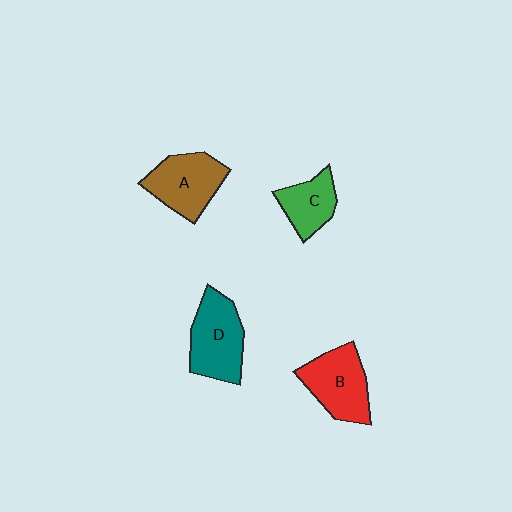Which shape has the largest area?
Shape D (teal).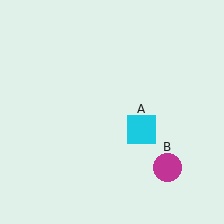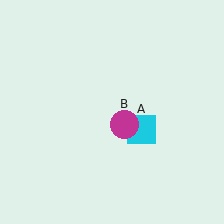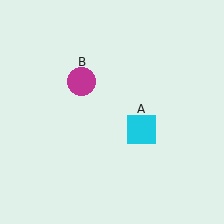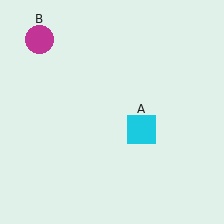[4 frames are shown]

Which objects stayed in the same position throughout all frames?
Cyan square (object A) remained stationary.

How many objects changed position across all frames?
1 object changed position: magenta circle (object B).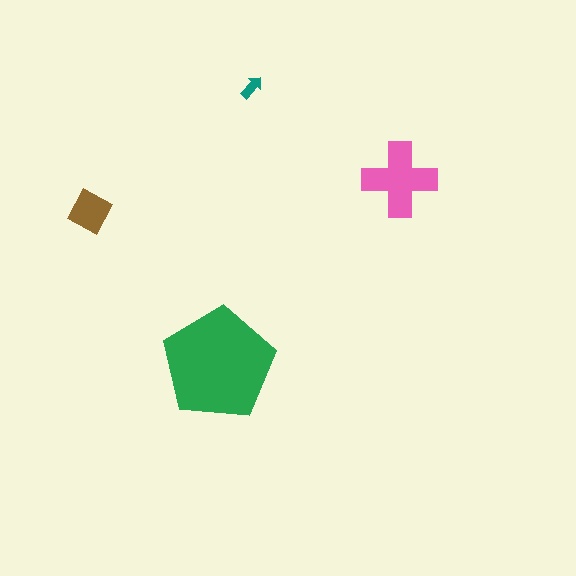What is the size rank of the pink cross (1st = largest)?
2nd.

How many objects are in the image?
There are 4 objects in the image.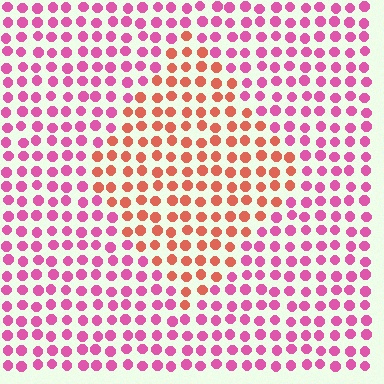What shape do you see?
I see a diamond.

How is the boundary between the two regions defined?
The boundary is defined purely by a slight shift in hue (about 44 degrees). Spacing, size, and orientation are identical on both sides.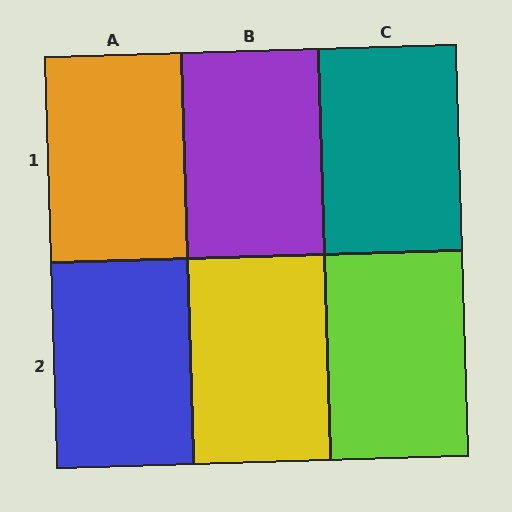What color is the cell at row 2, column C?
Lime.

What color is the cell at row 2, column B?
Yellow.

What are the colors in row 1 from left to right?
Orange, purple, teal.